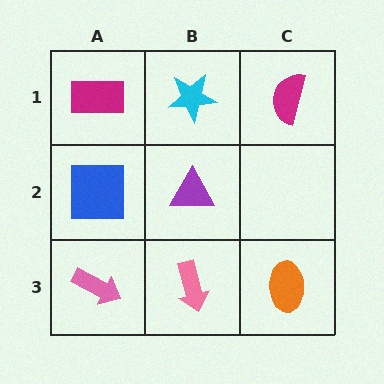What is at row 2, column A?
A blue square.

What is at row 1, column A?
A magenta rectangle.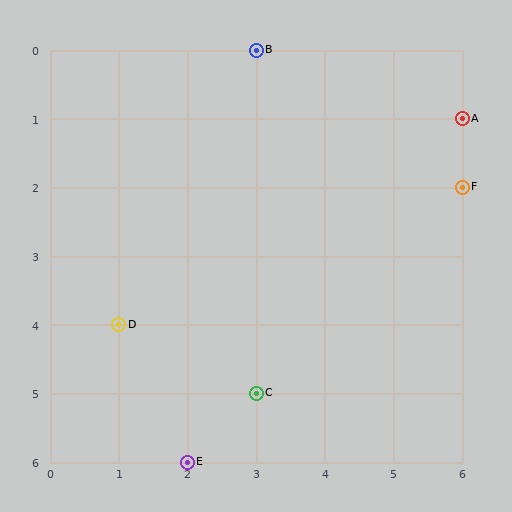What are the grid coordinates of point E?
Point E is at grid coordinates (2, 6).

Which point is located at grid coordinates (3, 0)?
Point B is at (3, 0).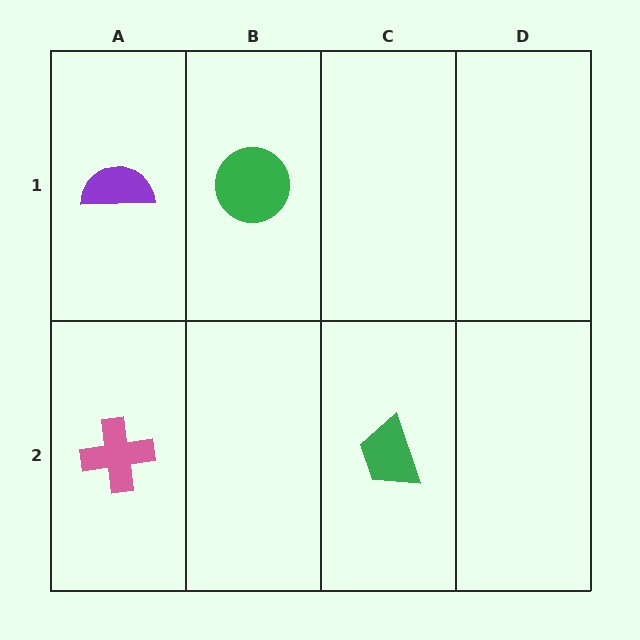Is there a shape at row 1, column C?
No, that cell is empty.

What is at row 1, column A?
A purple semicircle.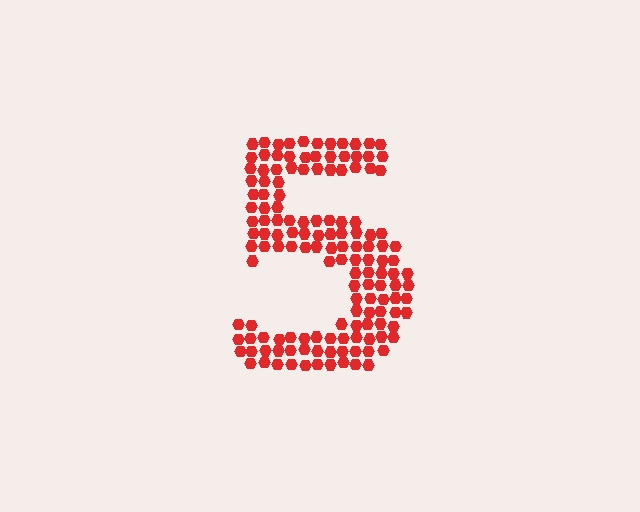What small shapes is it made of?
It is made of small hexagons.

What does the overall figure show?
The overall figure shows the digit 5.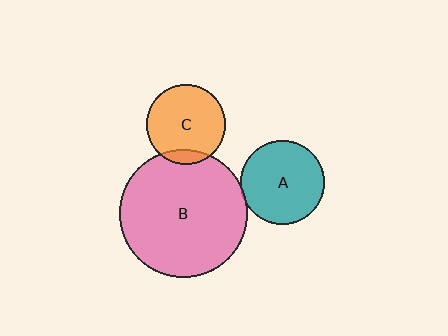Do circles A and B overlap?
Yes.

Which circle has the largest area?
Circle B (pink).